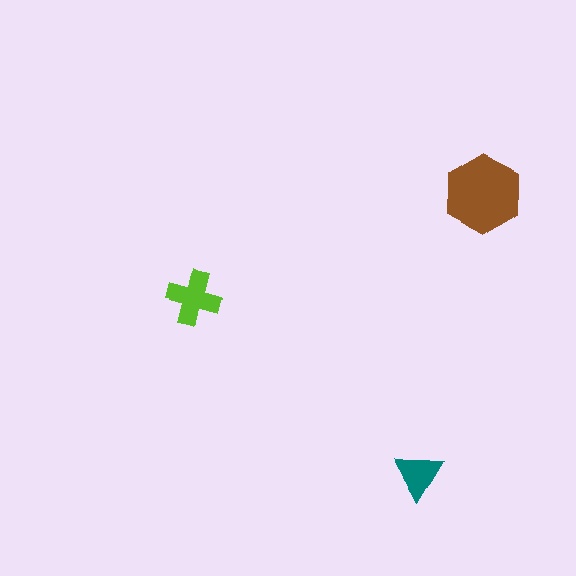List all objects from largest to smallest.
The brown hexagon, the lime cross, the teal triangle.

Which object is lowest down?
The teal triangle is bottommost.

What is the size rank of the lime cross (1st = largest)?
2nd.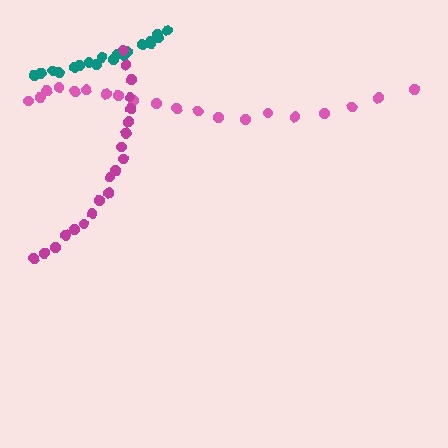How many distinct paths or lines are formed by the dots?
There are 3 distinct paths.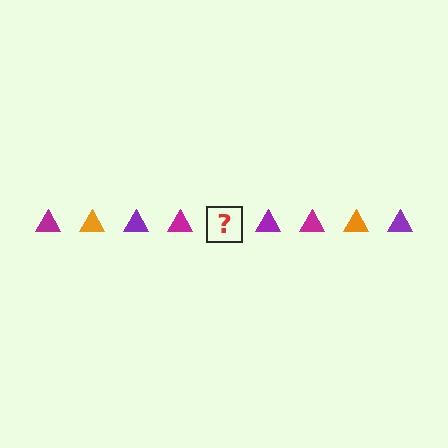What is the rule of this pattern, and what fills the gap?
The rule is that the pattern cycles through magenta, orange, purple triangles. The gap should be filled with an orange triangle.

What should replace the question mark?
The question mark should be replaced with an orange triangle.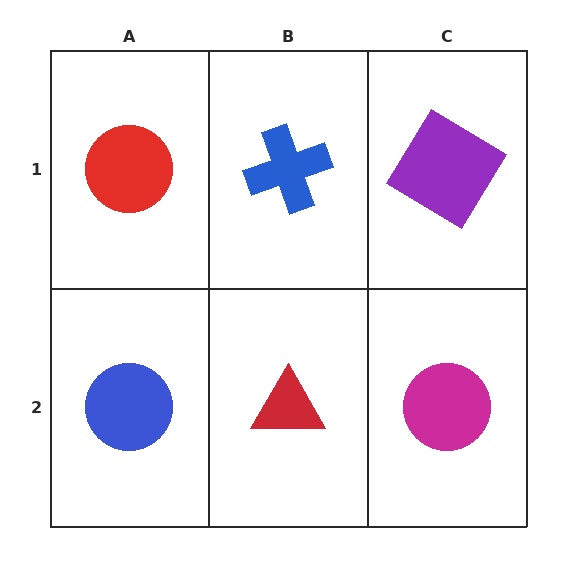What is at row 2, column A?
A blue circle.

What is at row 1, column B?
A blue cross.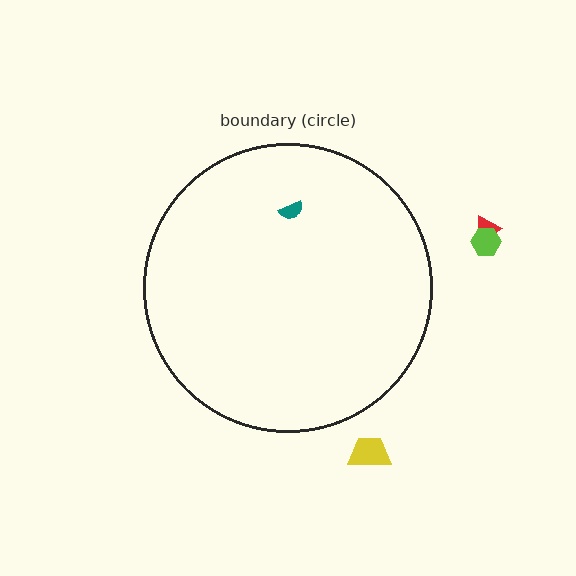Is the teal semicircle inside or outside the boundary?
Inside.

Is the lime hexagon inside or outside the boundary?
Outside.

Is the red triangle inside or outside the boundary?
Outside.